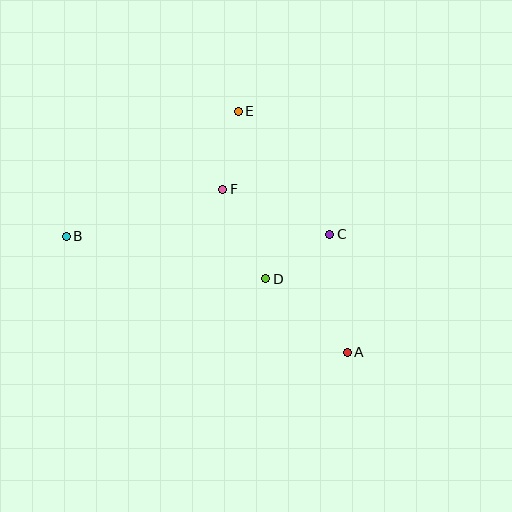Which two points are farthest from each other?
Points A and B are farthest from each other.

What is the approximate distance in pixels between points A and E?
The distance between A and E is approximately 264 pixels.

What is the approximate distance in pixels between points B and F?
The distance between B and F is approximately 163 pixels.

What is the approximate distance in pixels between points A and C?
The distance between A and C is approximately 119 pixels.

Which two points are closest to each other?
Points C and D are closest to each other.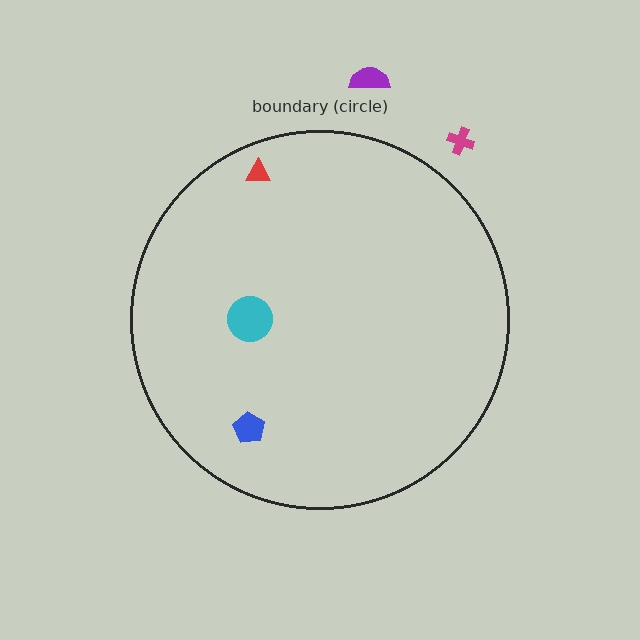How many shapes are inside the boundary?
3 inside, 2 outside.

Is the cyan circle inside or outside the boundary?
Inside.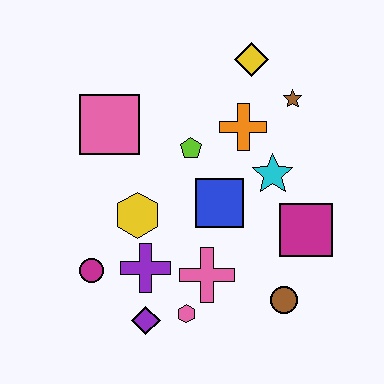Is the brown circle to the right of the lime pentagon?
Yes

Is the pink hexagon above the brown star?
No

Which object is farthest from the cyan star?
The magenta circle is farthest from the cyan star.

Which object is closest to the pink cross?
The pink hexagon is closest to the pink cross.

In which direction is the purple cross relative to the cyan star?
The purple cross is to the left of the cyan star.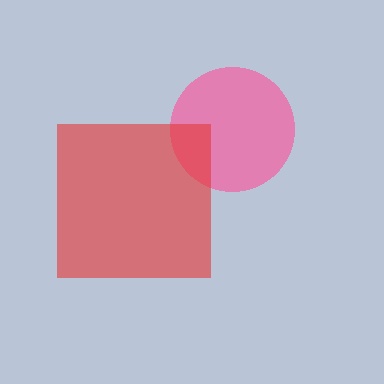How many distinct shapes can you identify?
There are 2 distinct shapes: a pink circle, a red square.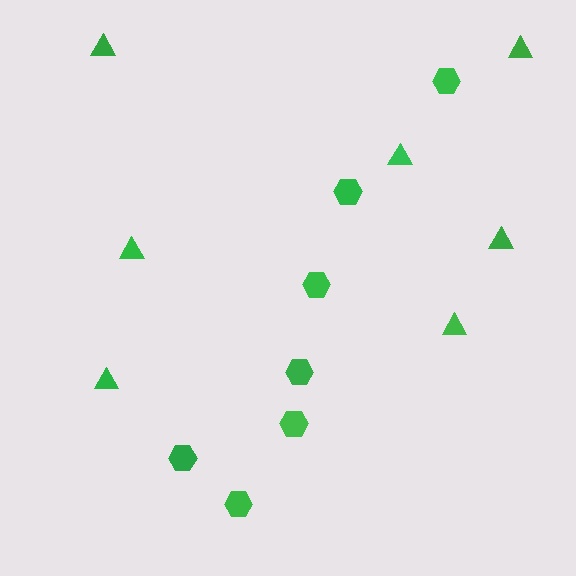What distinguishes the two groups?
There are 2 groups: one group of triangles (7) and one group of hexagons (7).